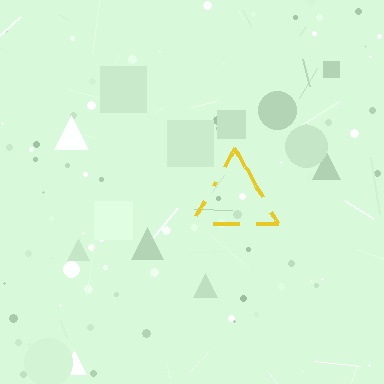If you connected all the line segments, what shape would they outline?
They would outline a triangle.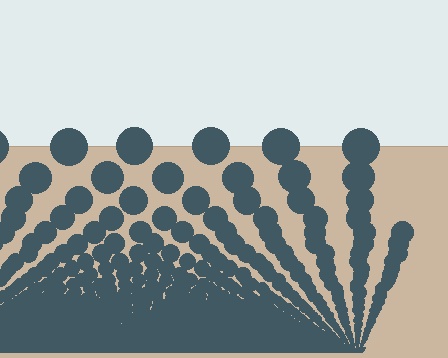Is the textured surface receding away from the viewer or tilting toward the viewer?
The surface appears to tilt toward the viewer. Texture elements get larger and sparser toward the top.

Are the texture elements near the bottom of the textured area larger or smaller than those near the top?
Smaller. The gradient is inverted — elements near the bottom are smaller and denser.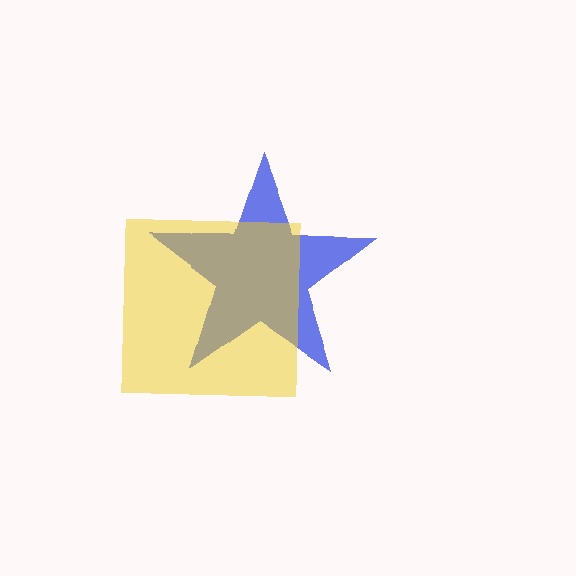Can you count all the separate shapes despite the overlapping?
Yes, there are 2 separate shapes.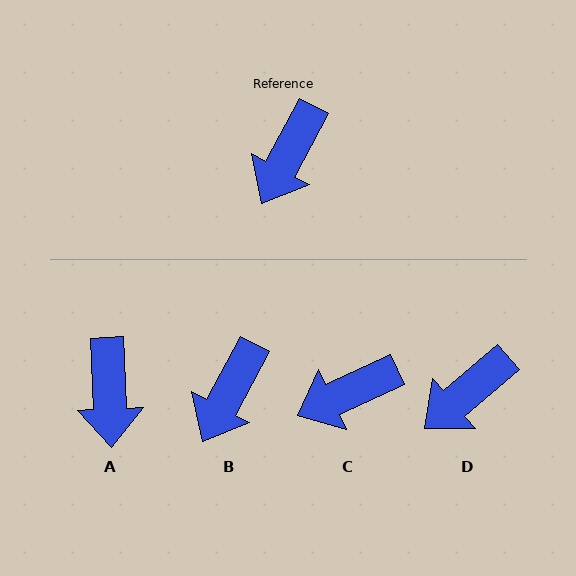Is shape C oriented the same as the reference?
No, it is off by about 37 degrees.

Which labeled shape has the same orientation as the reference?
B.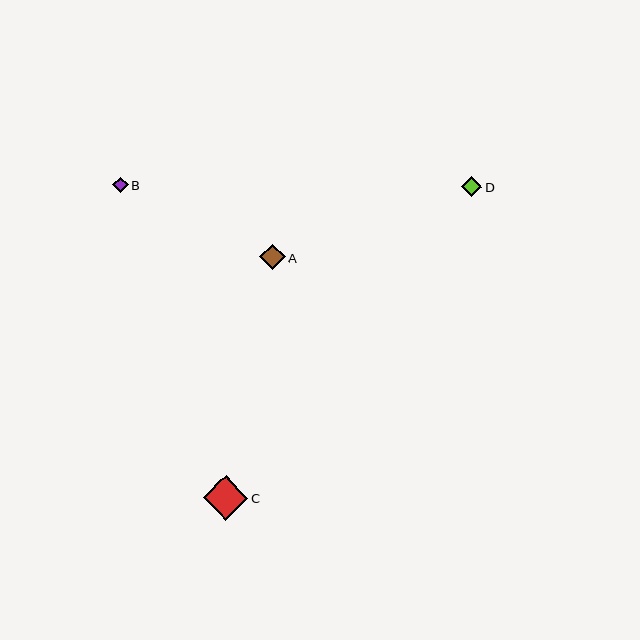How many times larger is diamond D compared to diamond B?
Diamond D is approximately 1.3 times the size of diamond B.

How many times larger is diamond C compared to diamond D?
Diamond C is approximately 2.2 times the size of diamond D.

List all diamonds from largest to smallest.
From largest to smallest: C, A, D, B.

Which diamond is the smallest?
Diamond B is the smallest with a size of approximately 15 pixels.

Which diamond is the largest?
Diamond C is the largest with a size of approximately 45 pixels.